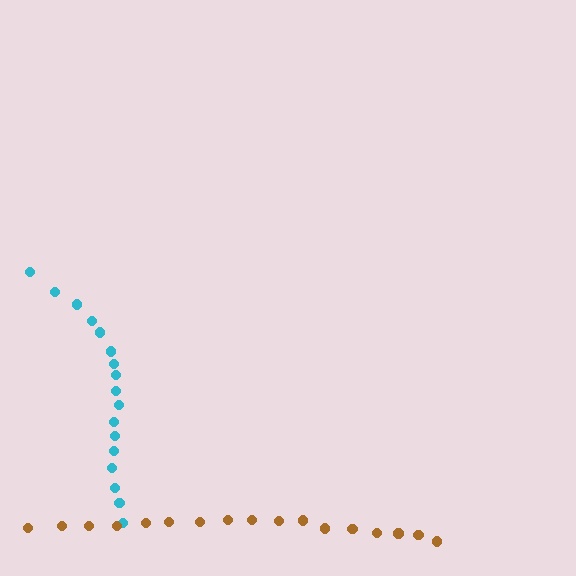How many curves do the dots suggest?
There are 2 distinct paths.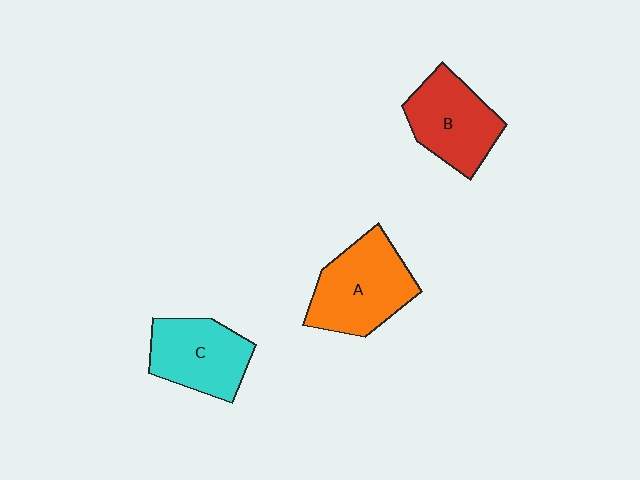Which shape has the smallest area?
Shape C (cyan).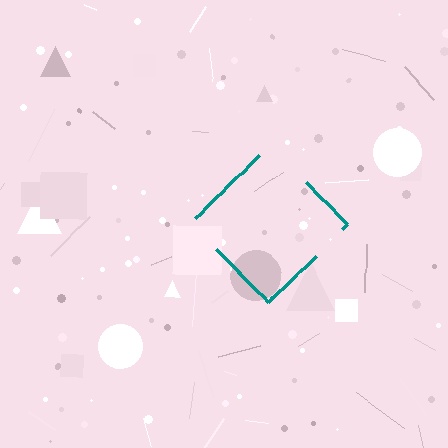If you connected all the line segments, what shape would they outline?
They would outline a diamond.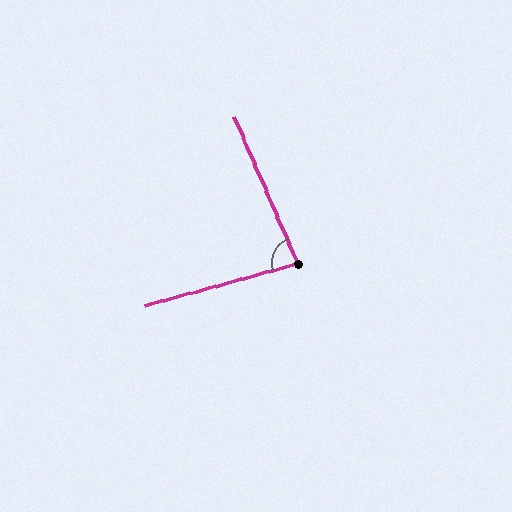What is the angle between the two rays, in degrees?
Approximately 82 degrees.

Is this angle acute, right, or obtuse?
It is acute.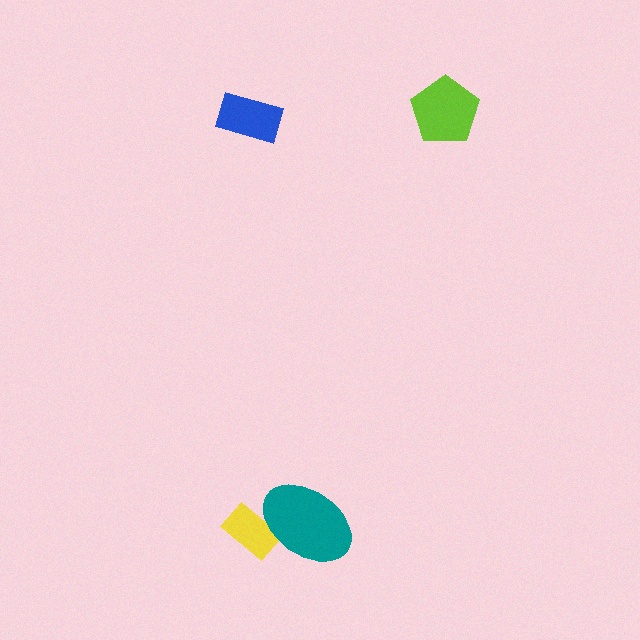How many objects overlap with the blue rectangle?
0 objects overlap with the blue rectangle.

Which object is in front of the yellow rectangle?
The teal ellipse is in front of the yellow rectangle.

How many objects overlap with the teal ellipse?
1 object overlaps with the teal ellipse.